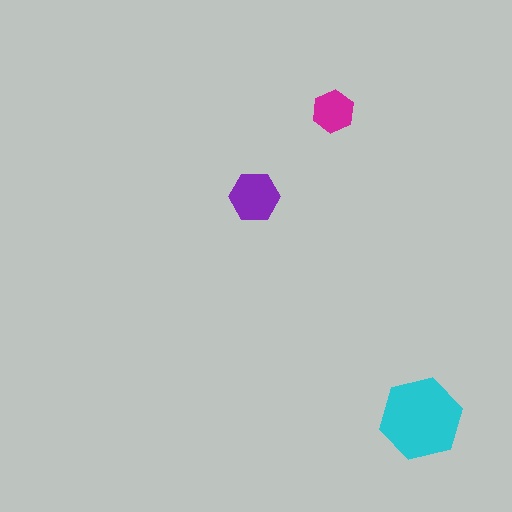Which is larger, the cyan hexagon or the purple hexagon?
The cyan one.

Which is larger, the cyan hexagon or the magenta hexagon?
The cyan one.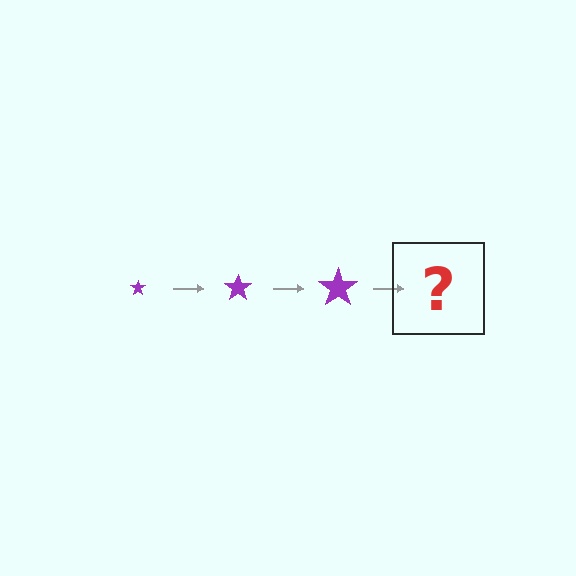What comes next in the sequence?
The next element should be a purple star, larger than the previous one.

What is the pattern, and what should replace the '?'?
The pattern is that the star gets progressively larger each step. The '?' should be a purple star, larger than the previous one.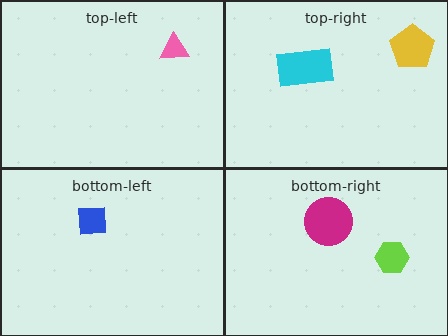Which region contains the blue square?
The bottom-left region.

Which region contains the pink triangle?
The top-left region.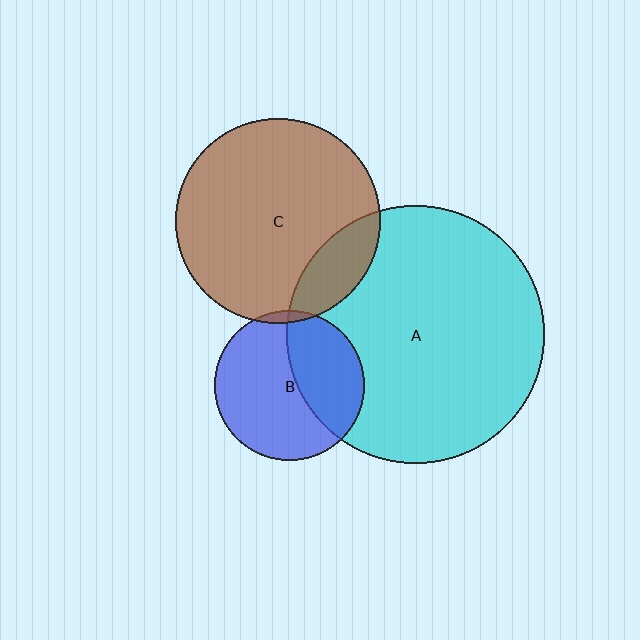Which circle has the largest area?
Circle A (cyan).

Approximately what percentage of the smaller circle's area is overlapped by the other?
Approximately 5%.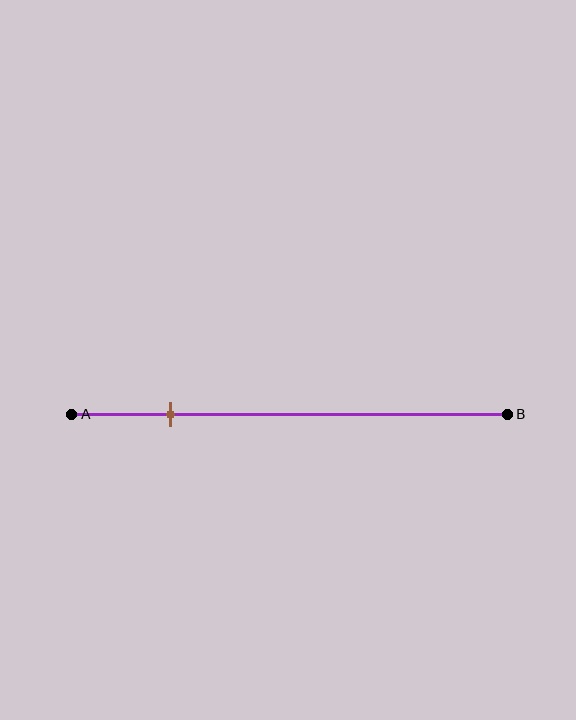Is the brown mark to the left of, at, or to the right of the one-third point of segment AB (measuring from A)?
The brown mark is to the left of the one-third point of segment AB.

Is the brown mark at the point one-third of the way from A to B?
No, the mark is at about 25% from A, not at the 33% one-third point.